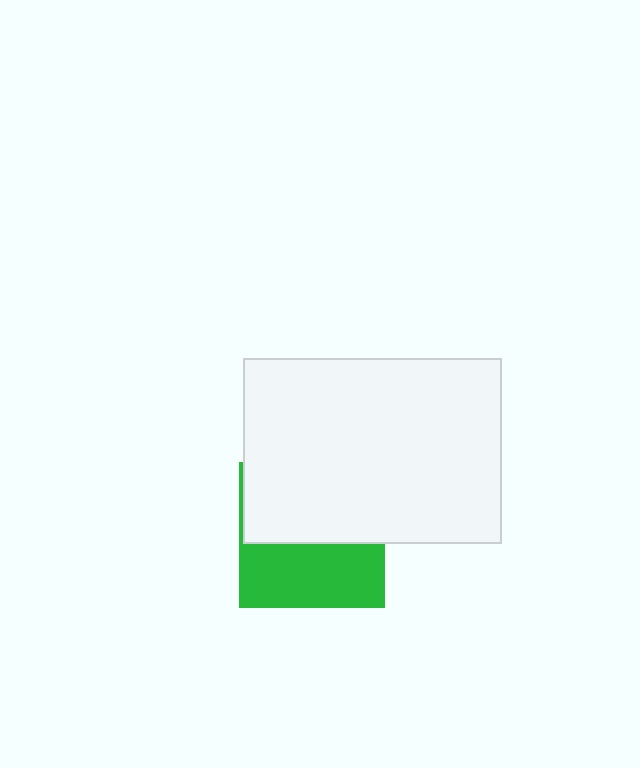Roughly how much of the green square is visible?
About half of it is visible (roughly 45%).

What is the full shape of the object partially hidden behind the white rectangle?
The partially hidden object is a green square.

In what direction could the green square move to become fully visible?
The green square could move down. That would shift it out from behind the white rectangle entirely.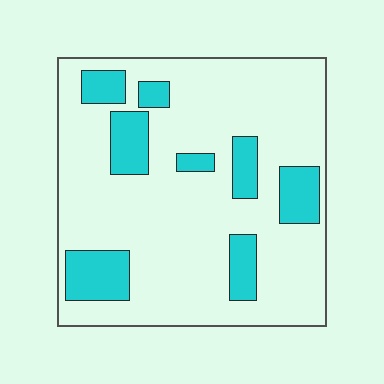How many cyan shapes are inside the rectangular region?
8.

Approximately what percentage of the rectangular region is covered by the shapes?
Approximately 20%.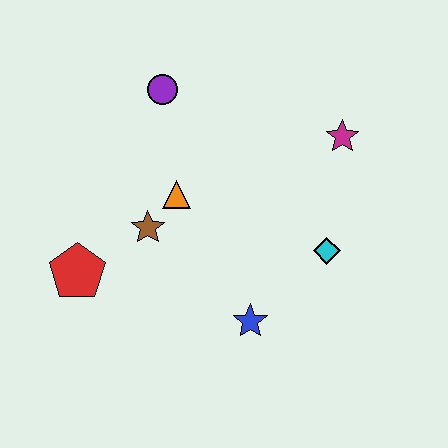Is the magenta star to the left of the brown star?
No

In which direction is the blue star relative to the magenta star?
The blue star is below the magenta star.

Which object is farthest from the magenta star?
The red pentagon is farthest from the magenta star.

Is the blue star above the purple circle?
No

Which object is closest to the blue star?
The cyan diamond is closest to the blue star.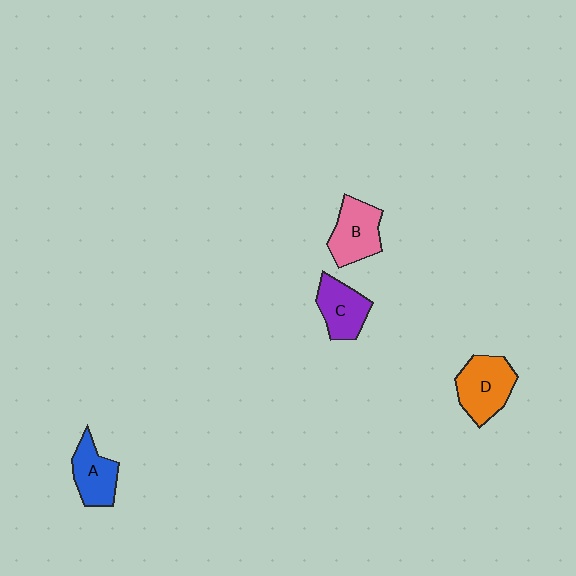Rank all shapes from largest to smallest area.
From largest to smallest: D (orange), B (pink), C (purple), A (blue).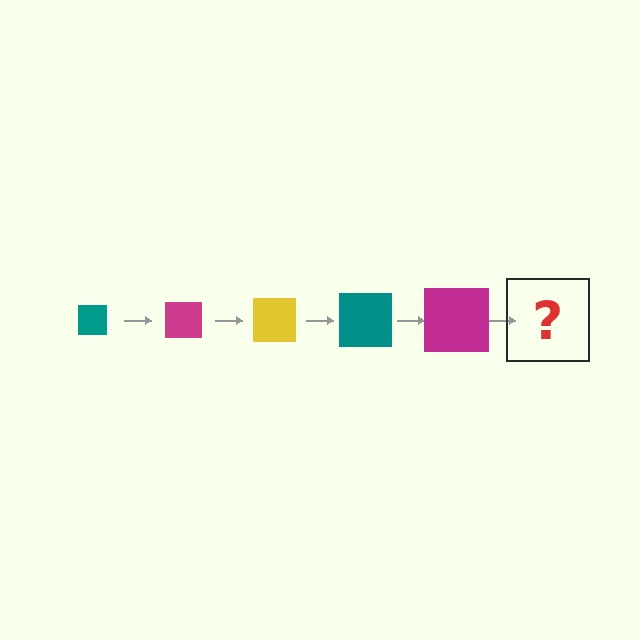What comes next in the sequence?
The next element should be a yellow square, larger than the previous one.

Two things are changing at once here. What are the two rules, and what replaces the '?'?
The two rules are that the square grows larger each step and the color cycles through teal, magenta, and yellow. The '?' should be a yellow square, larger than the previous one.